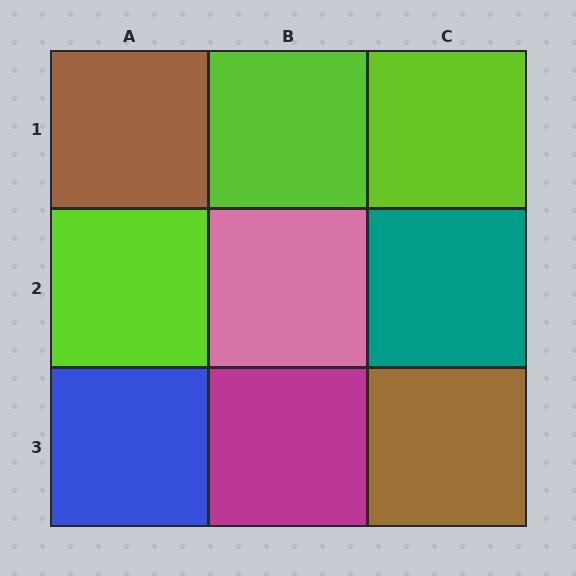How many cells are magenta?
1 cell is magenta.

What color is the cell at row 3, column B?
Magenta.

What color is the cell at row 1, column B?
Lime.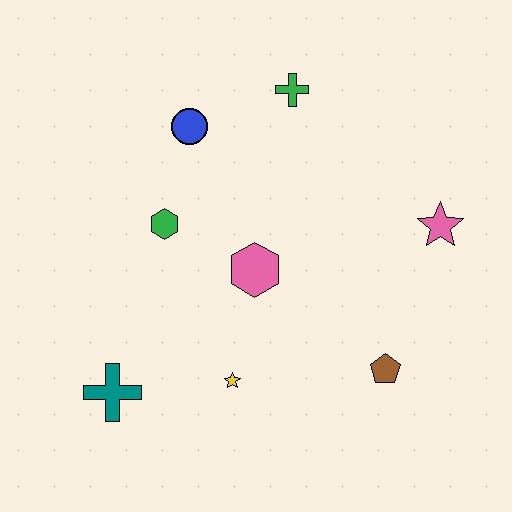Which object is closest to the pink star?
The brown pentagon is closest to the pink star.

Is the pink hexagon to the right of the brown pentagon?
No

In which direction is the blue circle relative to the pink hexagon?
The blue circle is above the pink hexagon.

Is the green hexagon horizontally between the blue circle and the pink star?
No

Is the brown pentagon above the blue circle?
No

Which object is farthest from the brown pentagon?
The blue circle is farthest from the brown pentagon.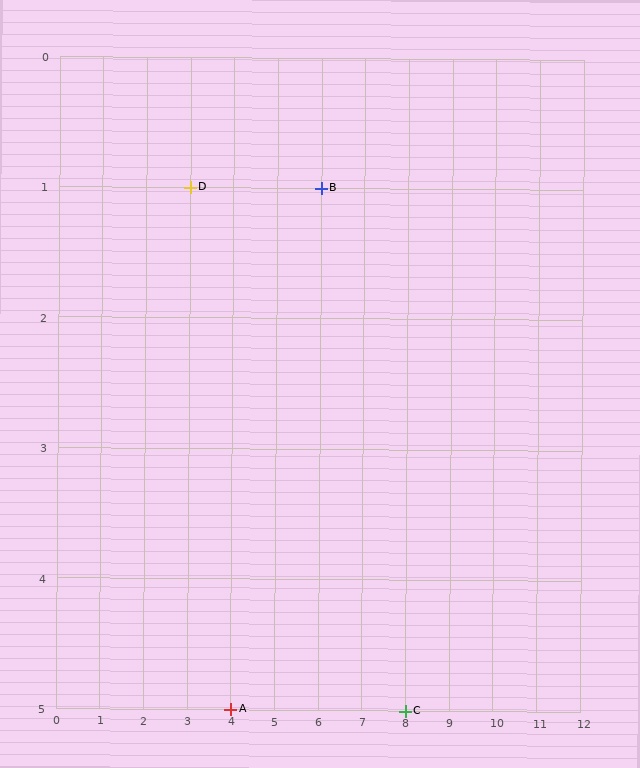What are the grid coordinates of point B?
Point B is at grid coordinates (6, 1).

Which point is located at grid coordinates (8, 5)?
Point C is at (8, 5).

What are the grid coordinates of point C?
Point C is at grid coordinates (8, 5).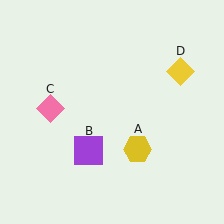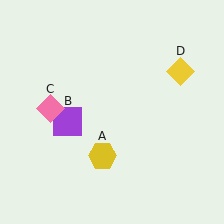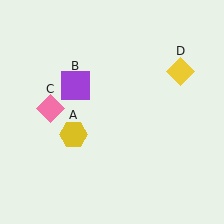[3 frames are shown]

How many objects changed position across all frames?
2 objects changed position: yellow hexagon (object A), purple square (object B).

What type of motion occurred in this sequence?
The yellow hexagon (object A), purple square (object B) rotated clockwise around the center of the scene.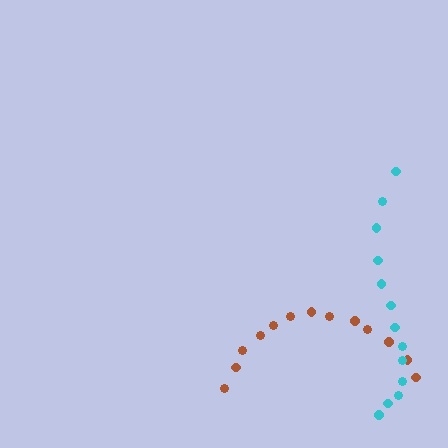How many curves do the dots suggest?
There are 2 distinct paths.